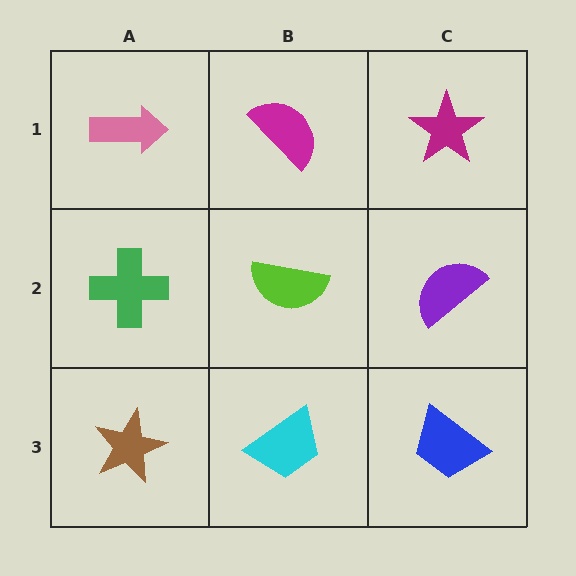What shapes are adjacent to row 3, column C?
A purple semicircle (row 2, column C), a cyan trapezoid (row 3, column B).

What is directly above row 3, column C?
A purple semicircle.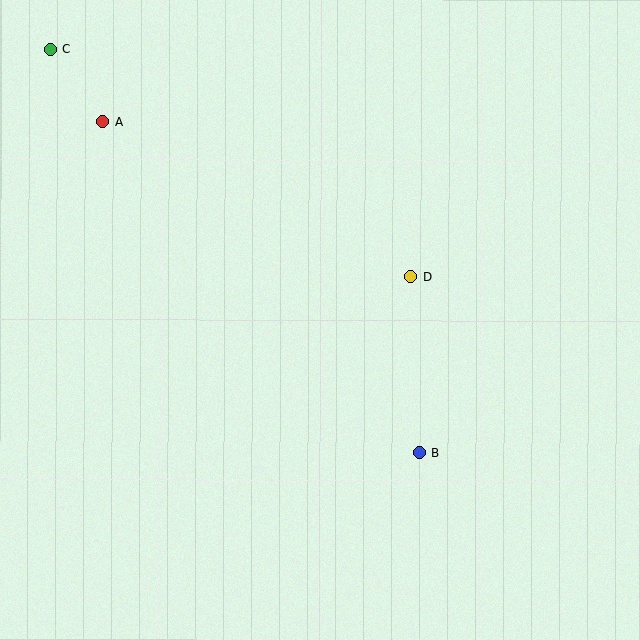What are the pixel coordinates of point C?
Point C is at (50, 49).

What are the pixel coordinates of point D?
Point D is at (411, 277).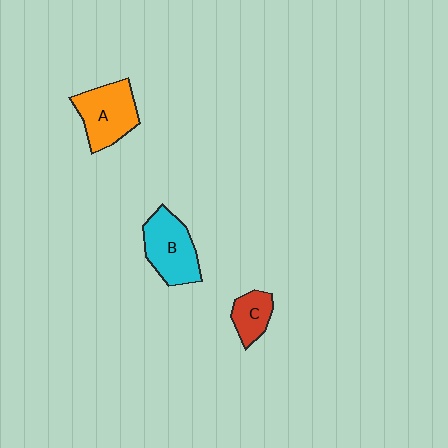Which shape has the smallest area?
Shape C (red).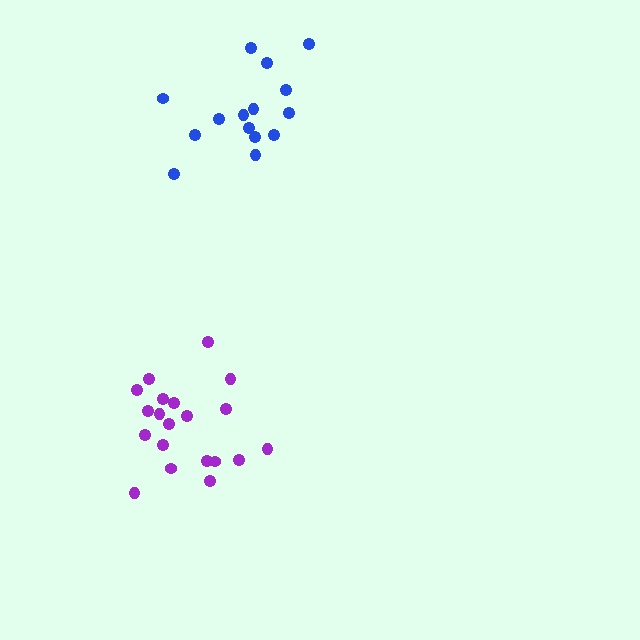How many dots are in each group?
Group 1: 20 dots, Group 2: 15 dots (35 total).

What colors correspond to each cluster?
The clusters are colored: purple, blue.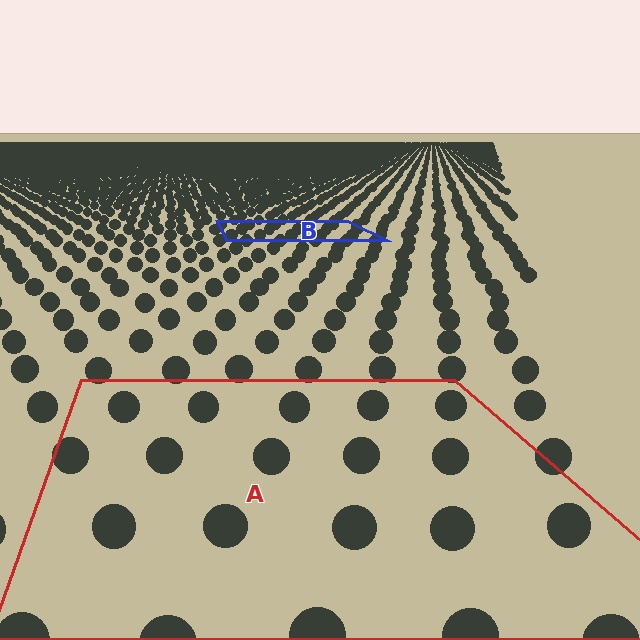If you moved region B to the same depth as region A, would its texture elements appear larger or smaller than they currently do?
They would appear larger. At a closer depth, the same texture elements are projected at a bigger on-screen size.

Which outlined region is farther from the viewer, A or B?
Region B is farther from the viewer — the texture elements inside it appear smaller and more densely packed.